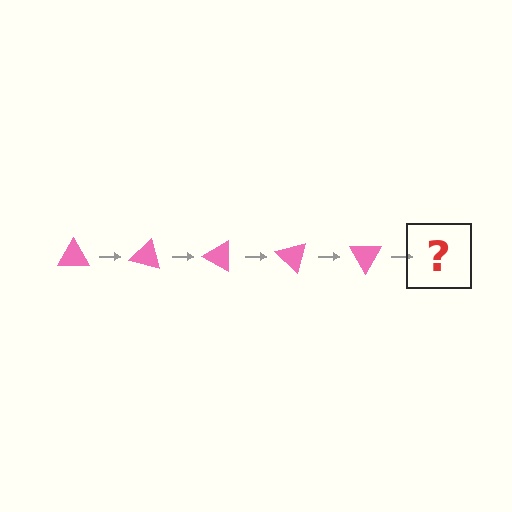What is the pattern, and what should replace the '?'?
The pattern is that the triangle rotates 15 degrees each step. The '?' should be a pink triangle rotated 75 degrees.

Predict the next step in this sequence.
The next step is a pink triangle rotated 75 degrees.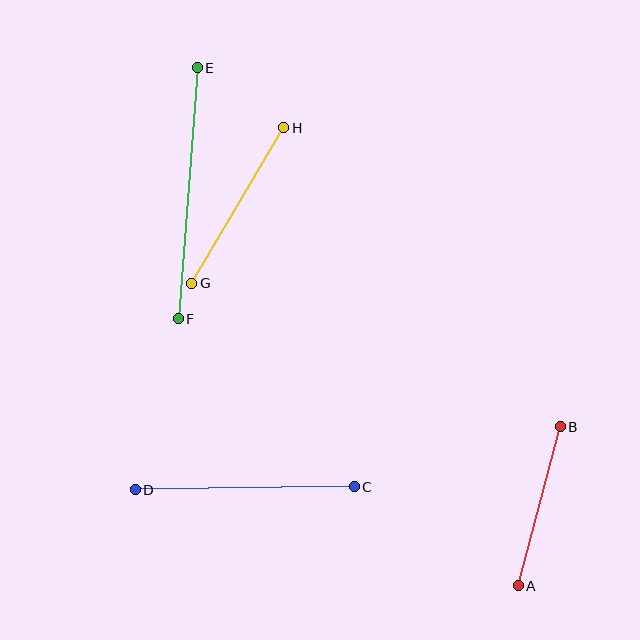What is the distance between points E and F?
The distance is approximately 252 pixels.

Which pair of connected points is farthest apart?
Points E and F are farthest apart.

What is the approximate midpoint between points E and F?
The midpoint is at approximately (188, 193) pixels.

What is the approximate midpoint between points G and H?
The midpoint is at approximately (238, 205) pixels.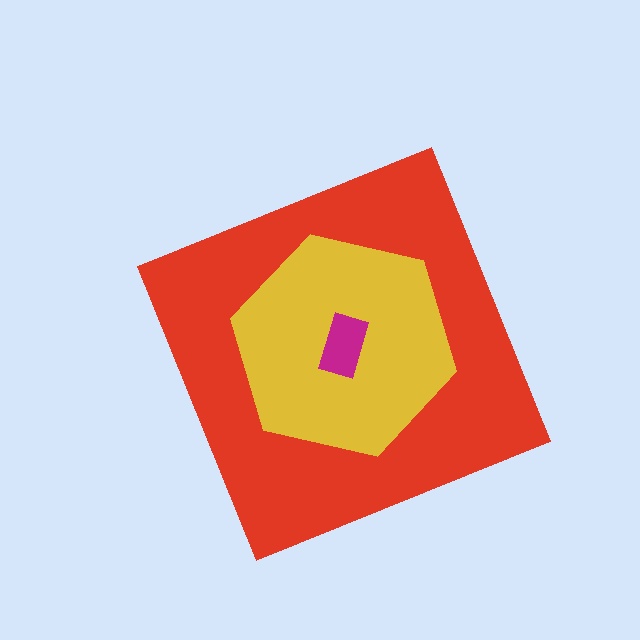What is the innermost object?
The magenta rectangle.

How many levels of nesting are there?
3.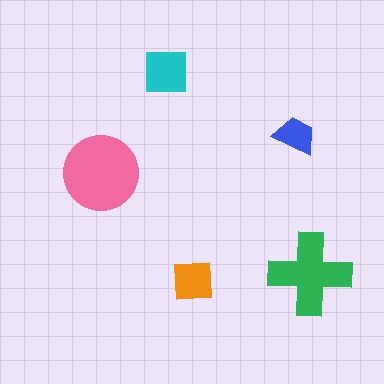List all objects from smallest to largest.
The blue trapezoid, the orange square, the cyan square, the green cross, the pink circle.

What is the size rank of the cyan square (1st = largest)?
3rd.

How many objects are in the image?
There are 5 objects in the image.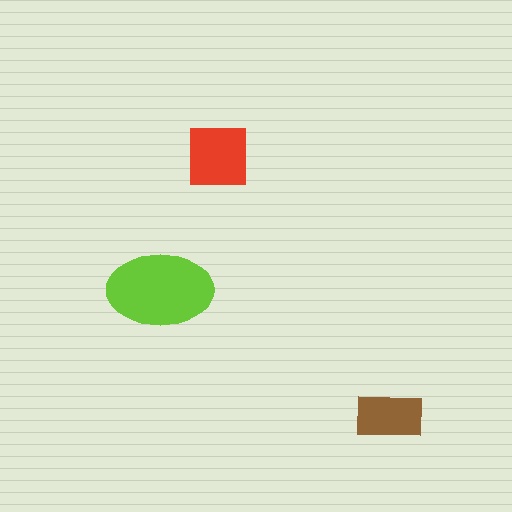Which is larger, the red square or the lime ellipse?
The lime ellipse.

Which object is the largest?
The lime ellipse.